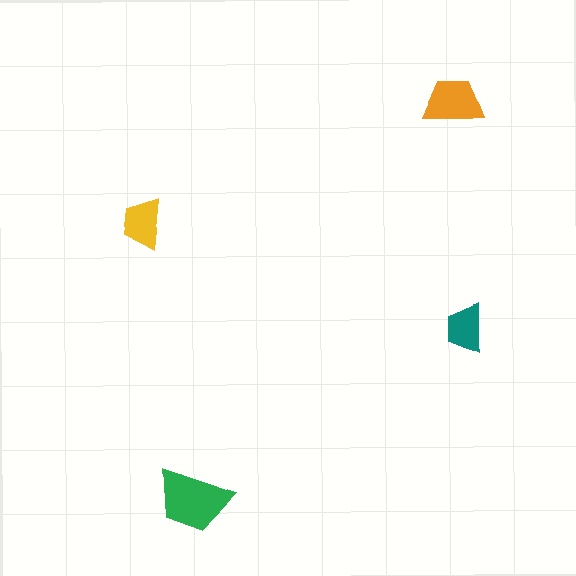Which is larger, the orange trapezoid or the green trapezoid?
The green one.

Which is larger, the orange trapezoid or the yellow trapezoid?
The orange one.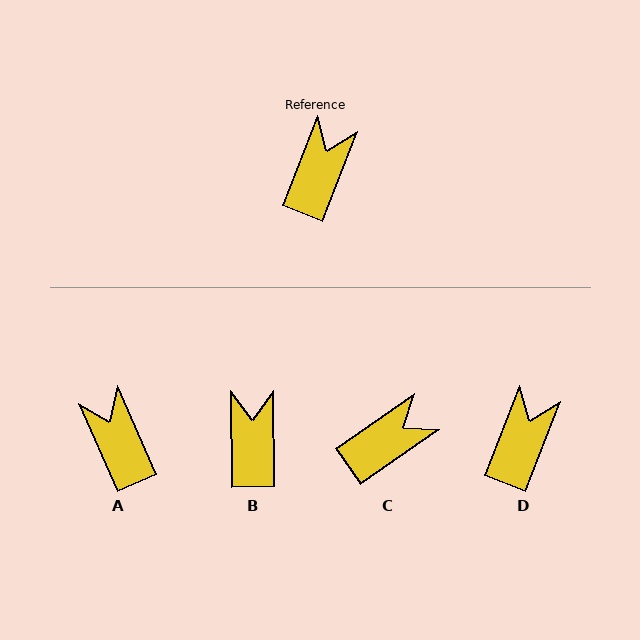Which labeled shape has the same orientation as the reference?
D.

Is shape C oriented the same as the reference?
No, it is off by about 34 degrees.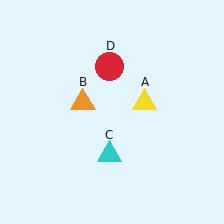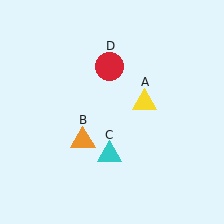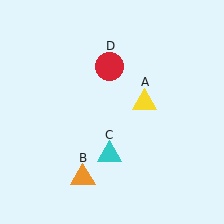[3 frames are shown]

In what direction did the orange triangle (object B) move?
The orange triangle (object B) moved down.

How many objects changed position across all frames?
1 object changed position: orange triangle (object B).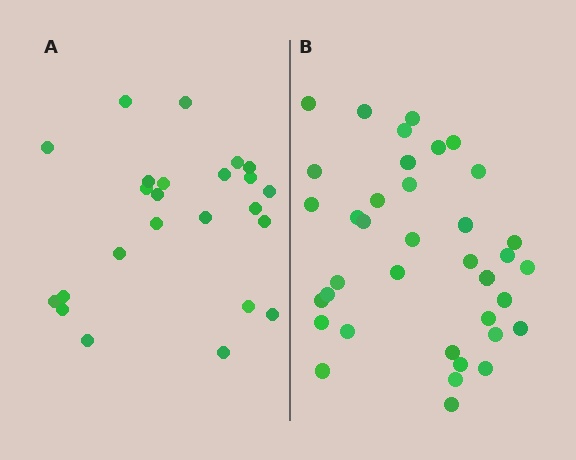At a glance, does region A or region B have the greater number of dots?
Region B (the right region) has more dots.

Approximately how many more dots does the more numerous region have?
Region B has approximately 15 more dots than region A.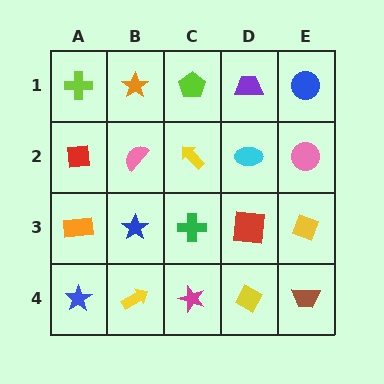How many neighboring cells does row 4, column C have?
3.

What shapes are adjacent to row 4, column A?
An orange rectangle (row 3, column A), a yellow arrow (row 4, column B).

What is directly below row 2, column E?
A yellow diamond.